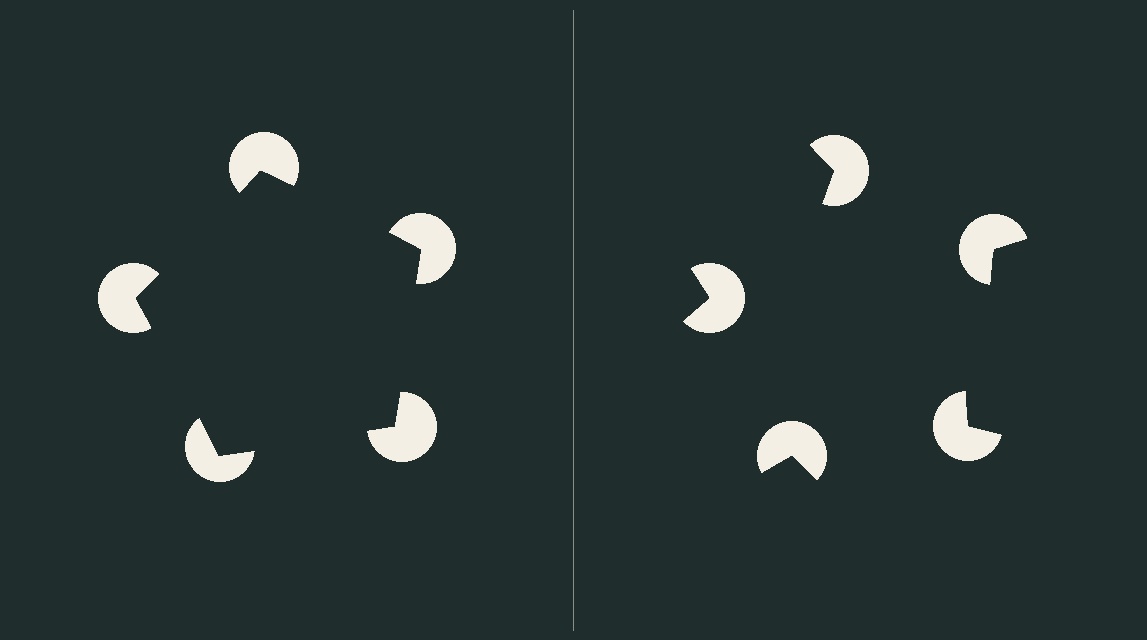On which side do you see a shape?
An illusory pentagon appears on the left side. On the right side the wedge cuts are rotated, so no coherent shape forms.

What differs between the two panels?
The pac-man discs are positioned identically on both sides; only the wedge orientations differ. On the left they align to a pentagon; on the right they are misaligned.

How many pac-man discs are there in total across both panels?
10 — 5 on each side.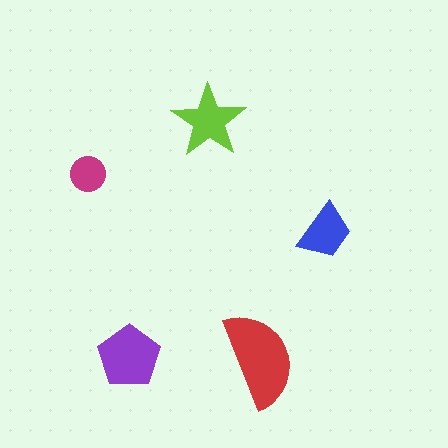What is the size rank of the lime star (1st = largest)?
3rd.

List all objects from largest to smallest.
The red semicircle, the purple pentagon, the lime star, the blue trapezoid, the magenta circle.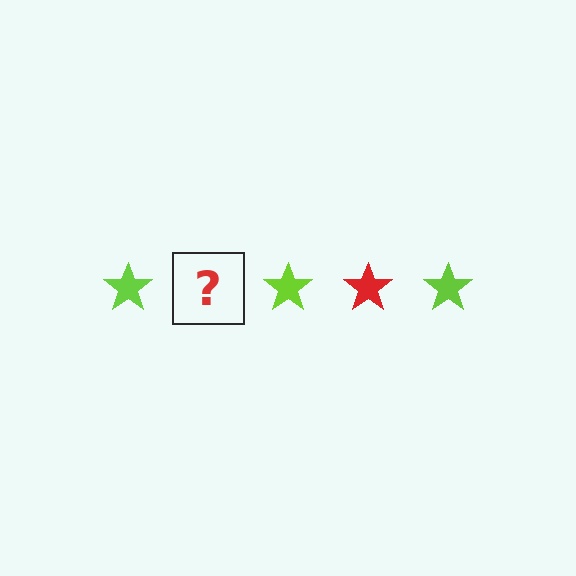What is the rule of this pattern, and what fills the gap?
The rule is that the pattern cycles through lime, red stars. The gap should be filled with a red star.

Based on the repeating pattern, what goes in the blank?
The blank should be a red star.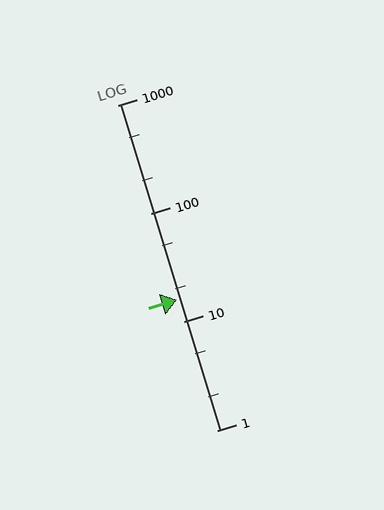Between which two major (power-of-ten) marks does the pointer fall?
The pointer is between 10 and 100.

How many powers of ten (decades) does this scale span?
The scale spans 3 decades, from 1 to 1000.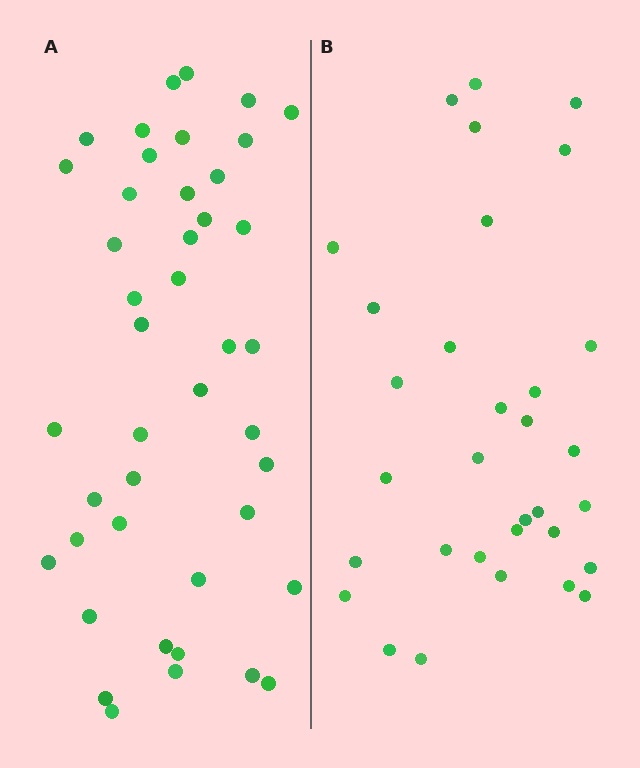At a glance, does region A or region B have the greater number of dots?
Region A (the left region) has more dots.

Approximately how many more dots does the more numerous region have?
Region A has roughly 12 or so more dots than region B.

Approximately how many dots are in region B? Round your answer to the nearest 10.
About 30 dots. (The exact count is 32, which rounds to 30.)